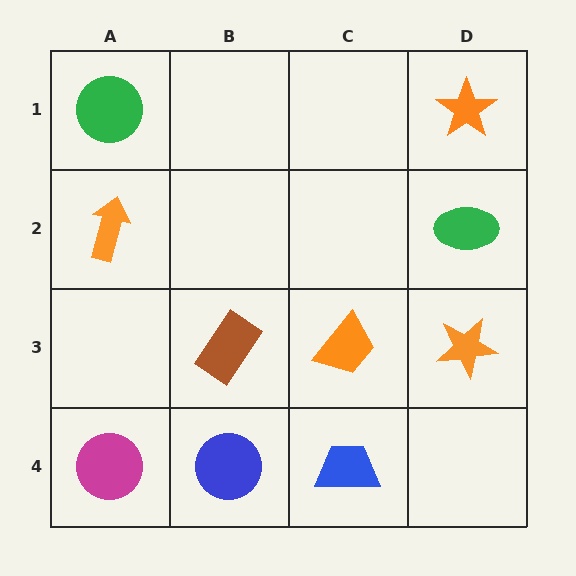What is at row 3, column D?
An orange star.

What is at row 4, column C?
A blue trapezoid.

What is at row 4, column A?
A magenta circle.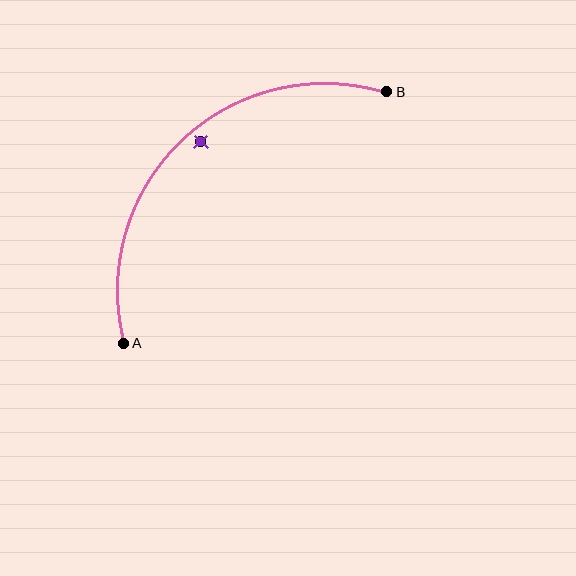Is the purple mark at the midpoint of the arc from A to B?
No — the purple mark does not lie on the arc at all. It sits slightly inside the curve.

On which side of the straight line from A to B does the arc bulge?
The arc bulges above and to the left of the straight line connecting A and B.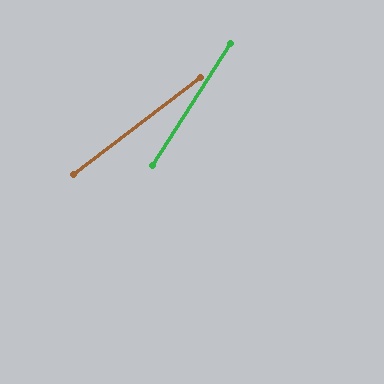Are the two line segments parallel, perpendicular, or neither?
Neither parallel nor perpendicular — they differ by about 20°.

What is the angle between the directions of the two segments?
Approximately 20 degrees.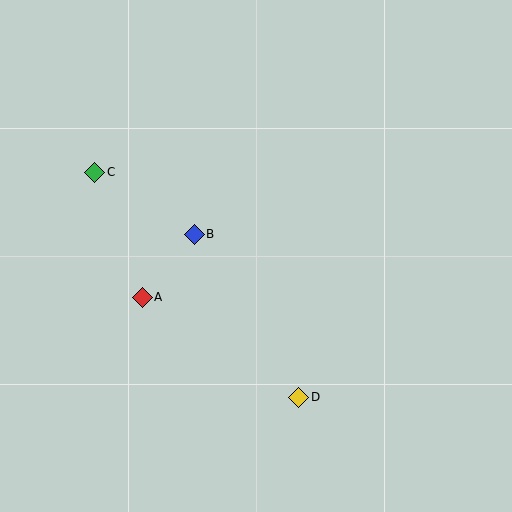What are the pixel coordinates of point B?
Point B is at (194, 234).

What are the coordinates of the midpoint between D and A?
The midpoint between D and A is at (220, 347).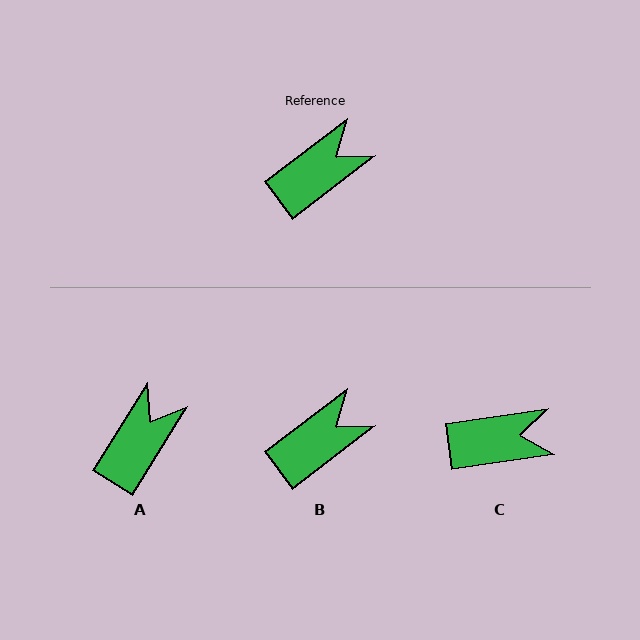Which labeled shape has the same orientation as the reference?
B.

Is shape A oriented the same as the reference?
No, it is off by about 21 degrees.